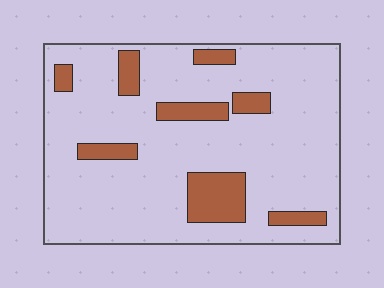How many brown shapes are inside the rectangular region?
8.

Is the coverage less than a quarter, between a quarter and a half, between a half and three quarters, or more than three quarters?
Less than a quarter.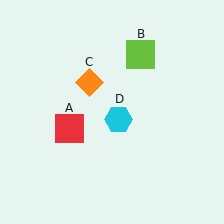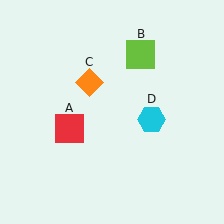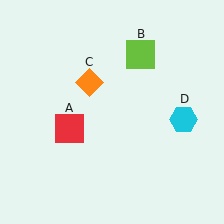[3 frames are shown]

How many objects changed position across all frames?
1 object changed position: cyan hexagon (object D).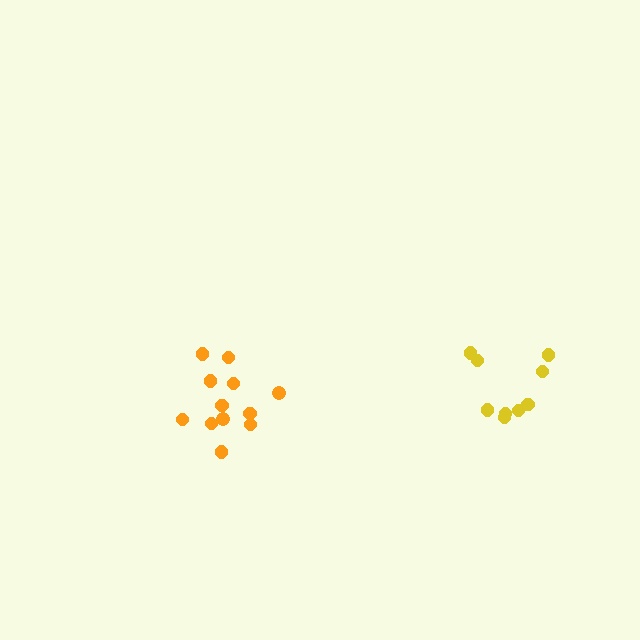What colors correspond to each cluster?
The clusters are colored: yellow, orange.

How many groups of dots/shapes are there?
There are 2 groups.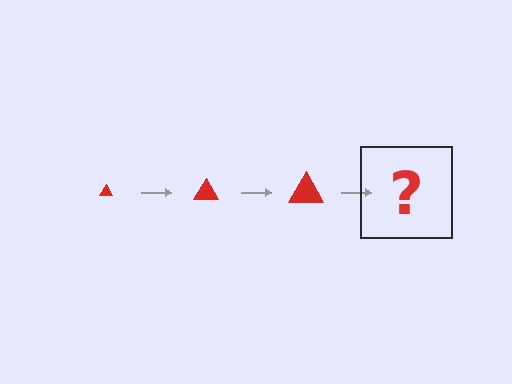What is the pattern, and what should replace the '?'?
The pattern is that the triangle gets progressively larger each step. The '?' should be a red triangle, larger than the previous one.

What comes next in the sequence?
The next element should be a red triangle, larger than the previous one.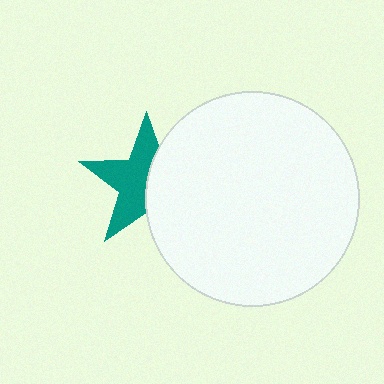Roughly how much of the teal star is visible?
About half of it is visible (roughly 56%).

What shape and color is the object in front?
The object in front is a white circle.